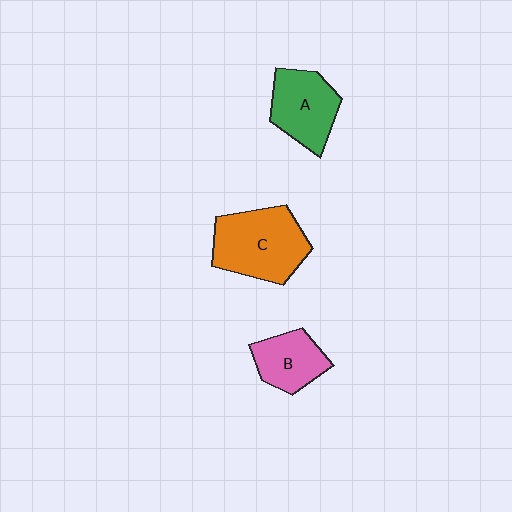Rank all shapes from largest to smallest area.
From largest to smallest: C (orange), A (green), B (pink).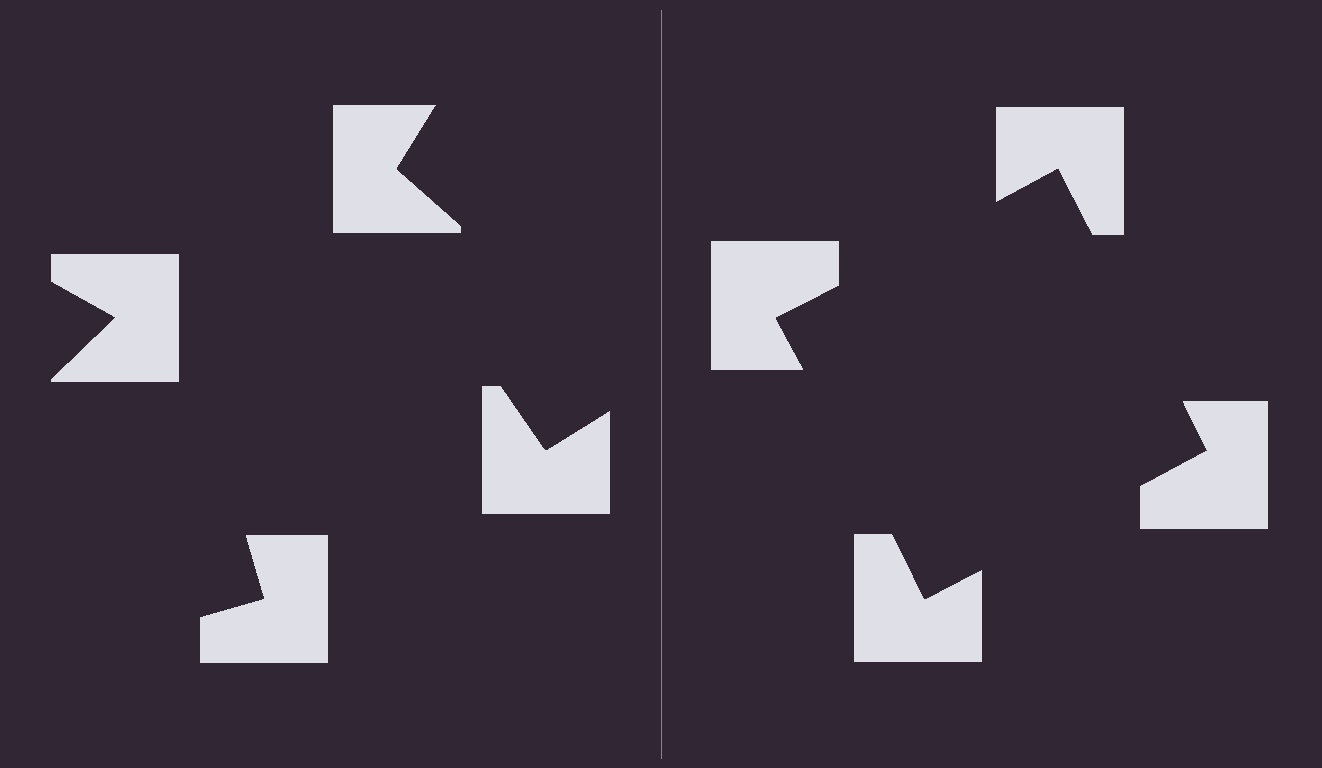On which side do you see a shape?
An illusory square appears on the right side. On the left side the wedge cuts are rotated, so no coherent shape forms.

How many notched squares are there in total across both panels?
8 — 4 on each side.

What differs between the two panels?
The notched squares are positioned identically on both sides; only the wedge orientations differ. On the right they align to a square; on the left they are misaligned.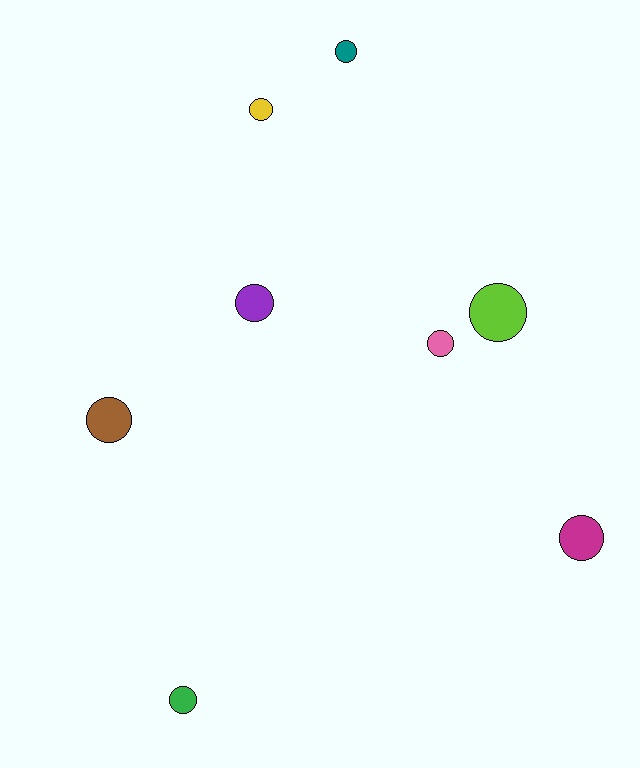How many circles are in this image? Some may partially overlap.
There are 8 circles.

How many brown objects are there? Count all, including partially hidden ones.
There is 1 brown object.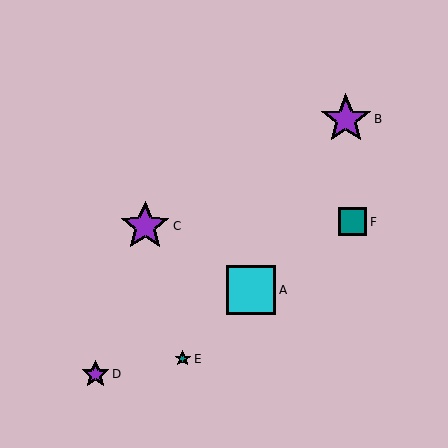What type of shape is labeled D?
Shape D is a purple star.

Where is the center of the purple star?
The center of the purple star is at (95, 374).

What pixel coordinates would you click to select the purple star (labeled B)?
Click at (346, 119) to select the purple star B.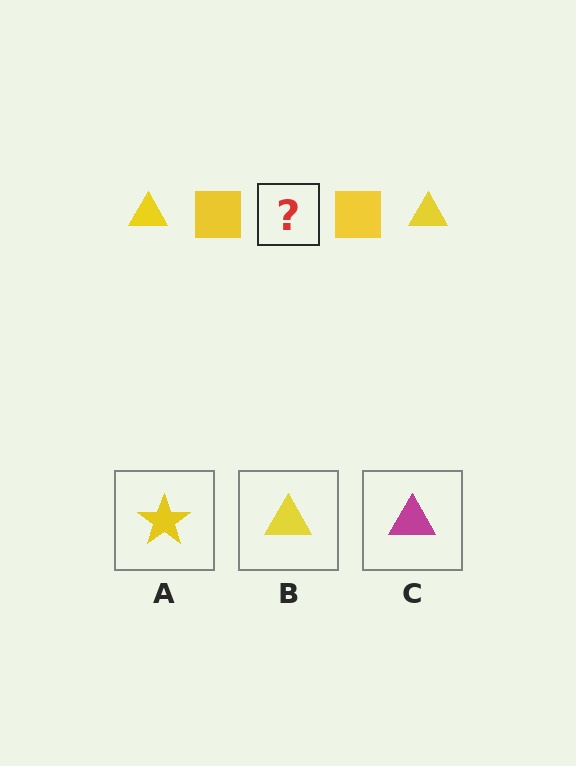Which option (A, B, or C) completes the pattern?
B.